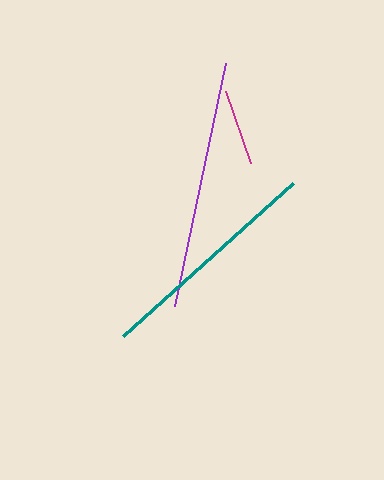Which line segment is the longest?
The purple line is the longest at approximately 249 pixels.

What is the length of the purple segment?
The purple segment is approximately 249 pixels long.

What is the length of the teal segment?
The teal segment is approximately 229 pixels long.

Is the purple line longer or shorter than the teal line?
The purple line is longer than the teal line.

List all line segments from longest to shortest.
From longest to shortest: purple, teal, magenta.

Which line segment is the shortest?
The magenta line is the shortest at approximately 76 pixels.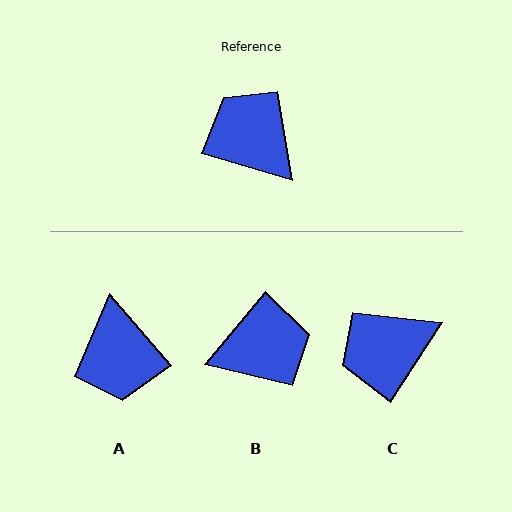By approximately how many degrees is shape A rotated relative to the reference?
Approximately 147 degrees counter-clockwise.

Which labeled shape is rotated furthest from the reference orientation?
A, about 147 degrees away.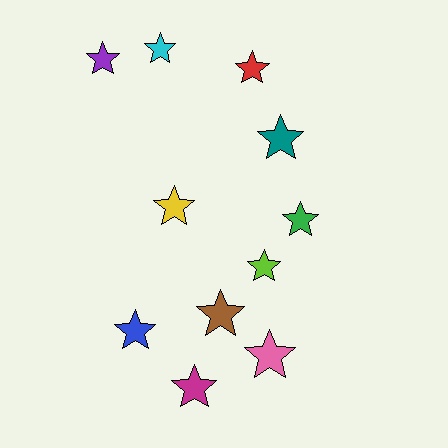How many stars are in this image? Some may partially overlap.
There are 11 stars.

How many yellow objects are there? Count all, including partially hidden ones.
There is 1 yellow object.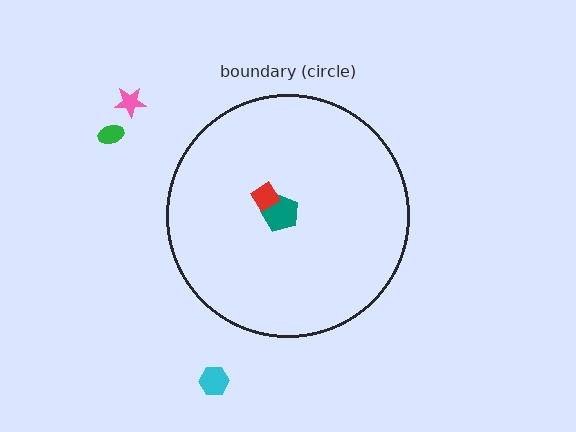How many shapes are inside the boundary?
2 inside, 3 outside.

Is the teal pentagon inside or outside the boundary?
Inside.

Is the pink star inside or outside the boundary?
Outside.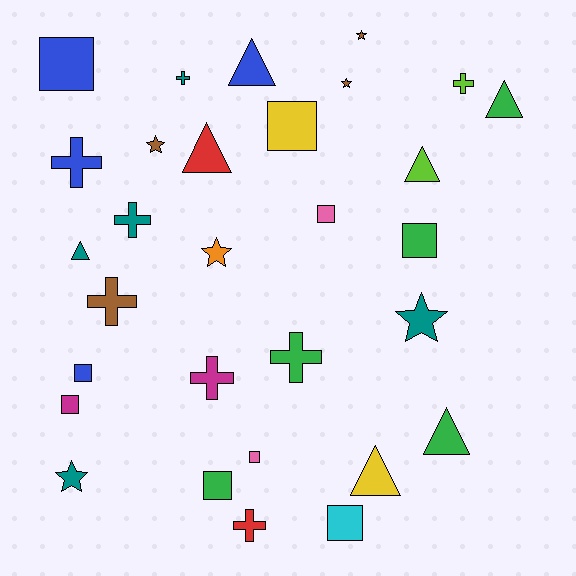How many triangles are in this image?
There are 7 triangles.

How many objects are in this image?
There are 30 objects.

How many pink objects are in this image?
There are 2 pink objects.